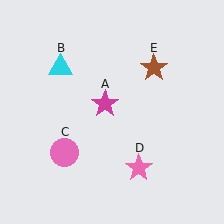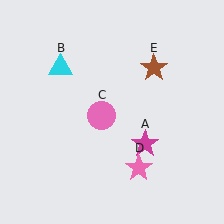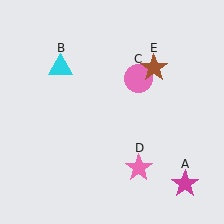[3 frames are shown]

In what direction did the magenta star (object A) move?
The magenta star (object A) moved down and to the right.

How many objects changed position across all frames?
2 objects changed position: magenta star (object A), pink circle (object C).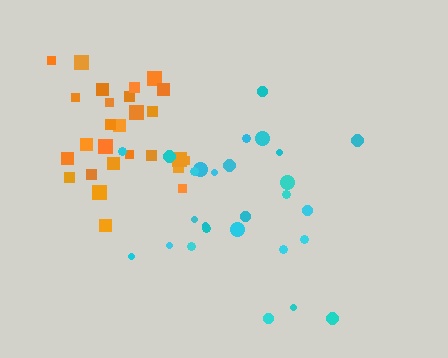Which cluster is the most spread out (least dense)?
Cyan.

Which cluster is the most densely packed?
Orange.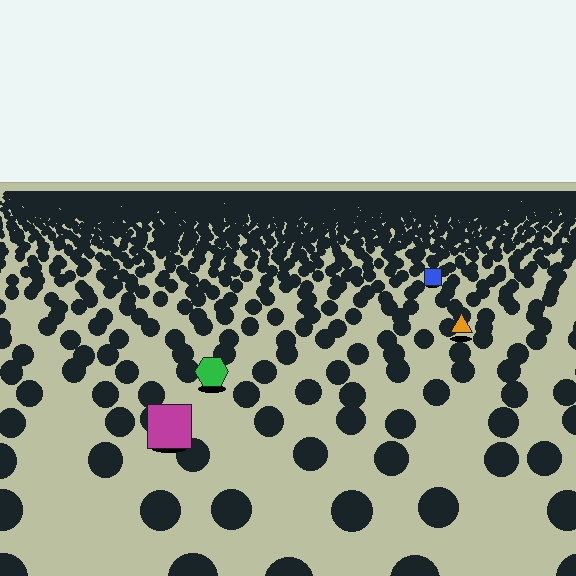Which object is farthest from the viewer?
The blue square is farthest from the viewer. It appears smaller and the ground texture around it is denser.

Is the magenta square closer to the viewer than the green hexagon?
Yes. The magenta square is closer — you can tell from the texture gradient: the ground texture is coarser near it.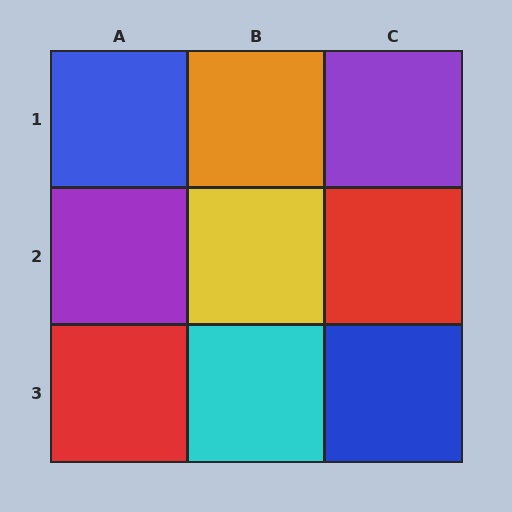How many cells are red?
2 cells are red.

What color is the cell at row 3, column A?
Red.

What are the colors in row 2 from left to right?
Purple, yellow, red.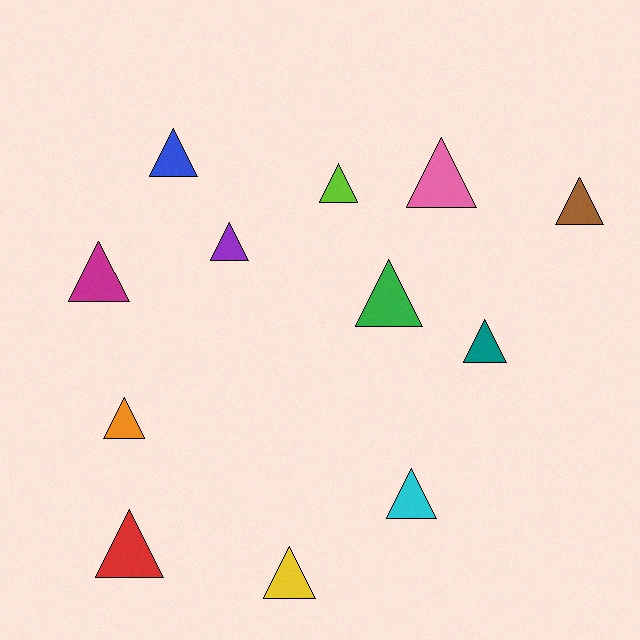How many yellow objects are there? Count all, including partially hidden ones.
There is 1 yellow object.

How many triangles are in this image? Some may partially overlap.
There are 12 triangles.